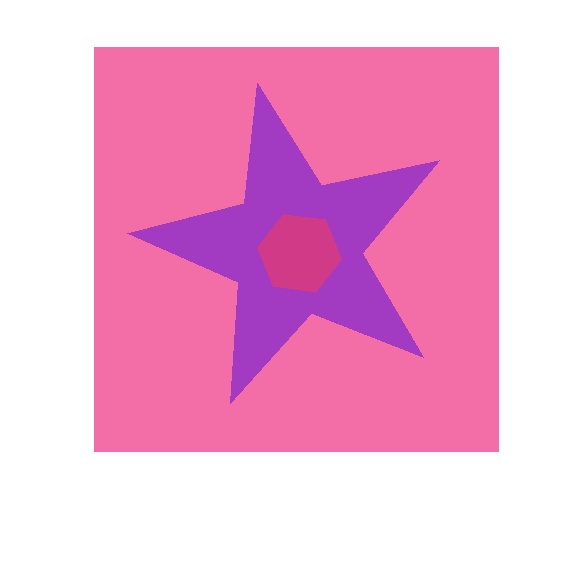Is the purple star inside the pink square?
Yes.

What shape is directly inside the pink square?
The purple star.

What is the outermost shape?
The pink square.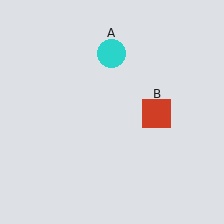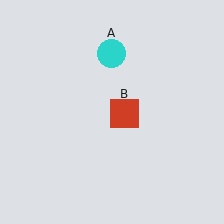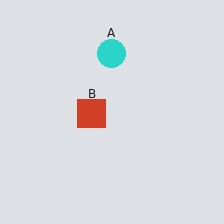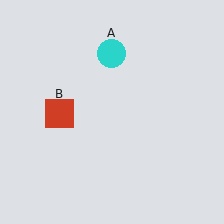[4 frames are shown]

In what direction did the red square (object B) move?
The red square (object B) moved left.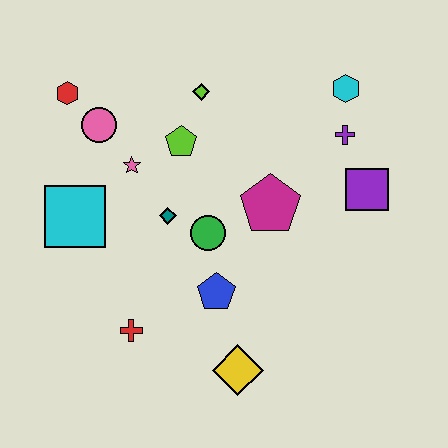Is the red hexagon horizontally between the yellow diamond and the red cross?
No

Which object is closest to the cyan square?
The pink star is closest to the cyan square.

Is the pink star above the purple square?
Yes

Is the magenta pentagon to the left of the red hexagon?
No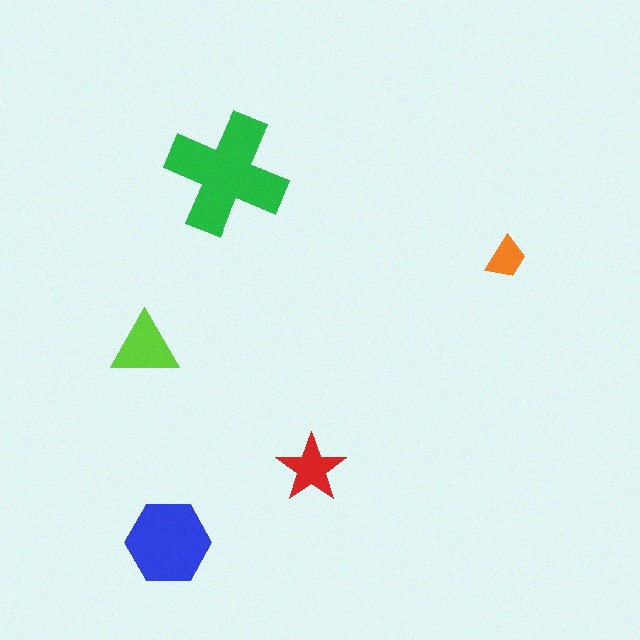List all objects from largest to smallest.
The green cross, the blue hexagon, the lime triangle, the red star, the orange trapezoid.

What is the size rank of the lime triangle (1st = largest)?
3rd.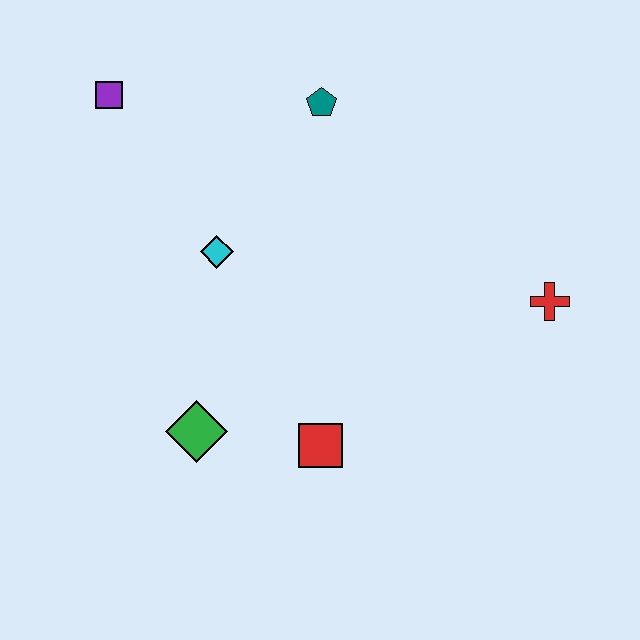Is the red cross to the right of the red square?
Yes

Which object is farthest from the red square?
The purple square is farthest from the red square.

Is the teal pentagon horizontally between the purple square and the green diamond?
No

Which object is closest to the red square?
The green diamond is closest to the red square.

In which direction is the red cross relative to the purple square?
The red cross is to the right of the purple square.